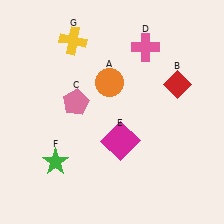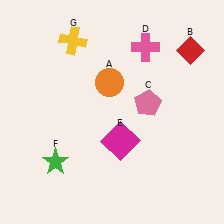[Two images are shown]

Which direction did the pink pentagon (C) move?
The pink pentagon (C) moved right.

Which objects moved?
The objects that moved are: the red diamond (B), the pink pentagon (C).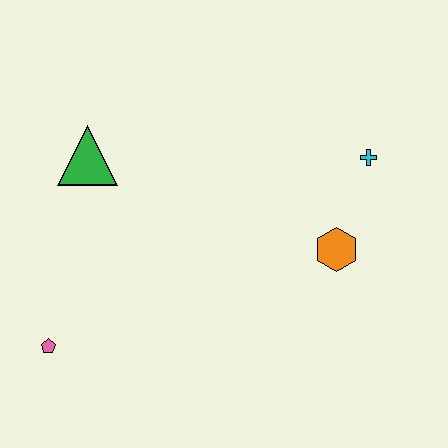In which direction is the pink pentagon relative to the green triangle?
The pink pentagon is below the green triangle.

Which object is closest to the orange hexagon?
The cyan cross is closest to the orange hexagon.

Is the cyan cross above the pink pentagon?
Yes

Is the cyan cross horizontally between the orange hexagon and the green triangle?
No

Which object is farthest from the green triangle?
The cyan cross is farthest from the green triangle.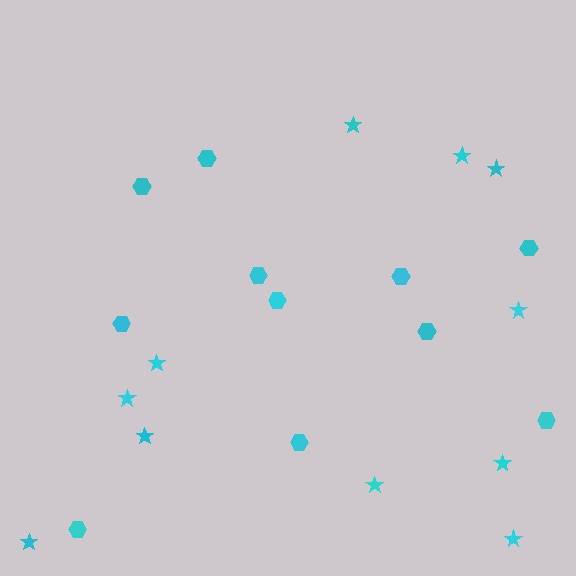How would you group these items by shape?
There are 2 groups: one group of stars (11) and one group of hexagons (11).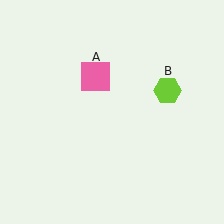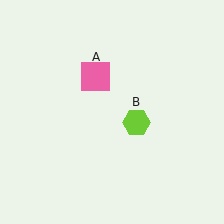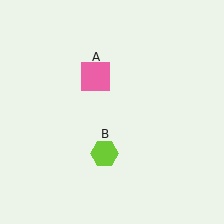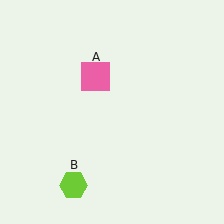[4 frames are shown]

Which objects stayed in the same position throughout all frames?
Pink square (object A) remained stationary.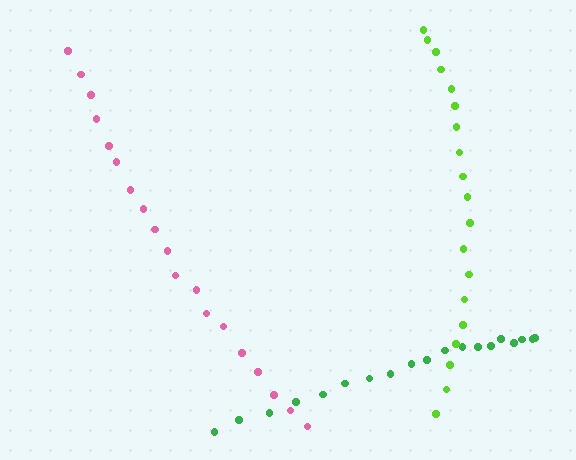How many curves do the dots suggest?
There are 3 distinct paths.